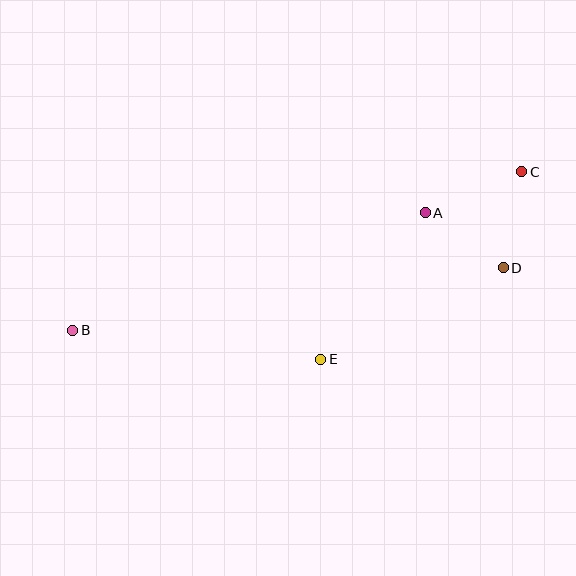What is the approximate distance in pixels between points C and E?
The distance between C and E is approximately 275 pixels.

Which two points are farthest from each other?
Points B and C are farthest from each other.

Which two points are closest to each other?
Points A and D are closest to each other.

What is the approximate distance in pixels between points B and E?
The distance between B and E is approximately 250 pixels.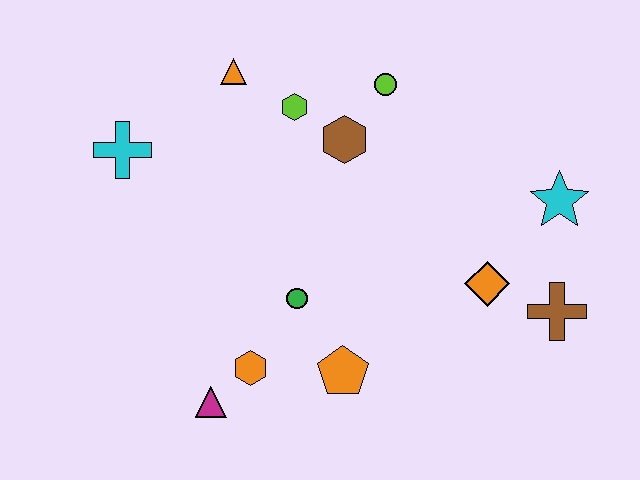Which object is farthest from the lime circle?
The magenta triangle is farthest from the lime circle.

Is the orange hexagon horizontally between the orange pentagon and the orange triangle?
Yes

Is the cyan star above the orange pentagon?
Yes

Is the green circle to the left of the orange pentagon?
Yes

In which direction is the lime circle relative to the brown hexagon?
The lime circle is above the brown hexagon.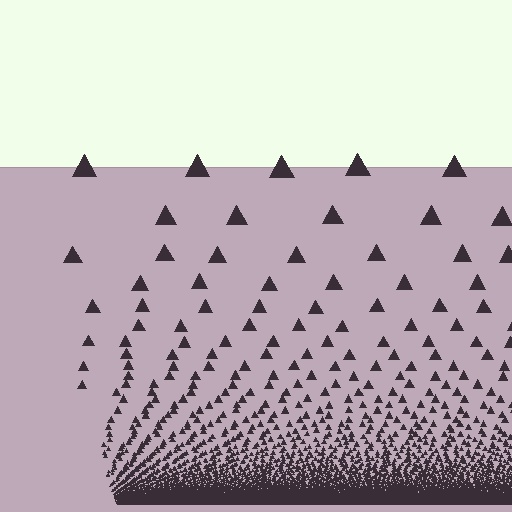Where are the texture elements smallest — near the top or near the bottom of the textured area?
Near the bottom.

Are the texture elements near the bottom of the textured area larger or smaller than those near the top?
Smaller. The gradient is inverted — elements near the bottom are smaller and denser.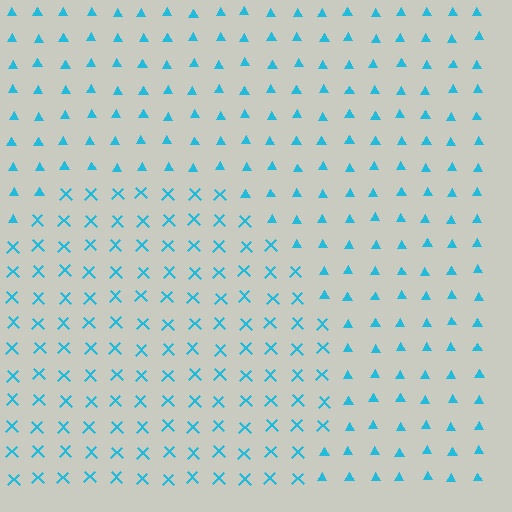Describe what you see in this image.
The image is filled with small cyan elements arranged in a uniform grid. A circle-shaped region contains X marks, while the surrounding area contains triangles. The boundary is defined purely by the change in element shape.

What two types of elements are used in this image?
The image uses X marks inside the circle region and triangles outside it.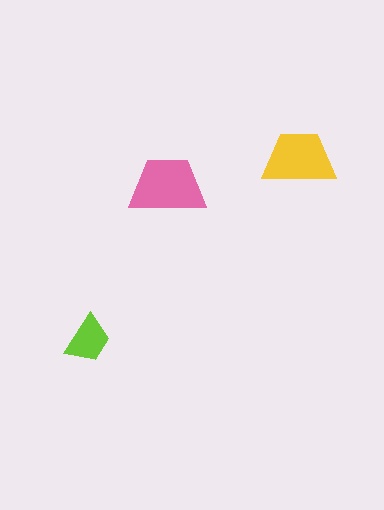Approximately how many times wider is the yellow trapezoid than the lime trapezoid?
About 1.5 times wider.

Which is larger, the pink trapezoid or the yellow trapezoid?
The pink one.